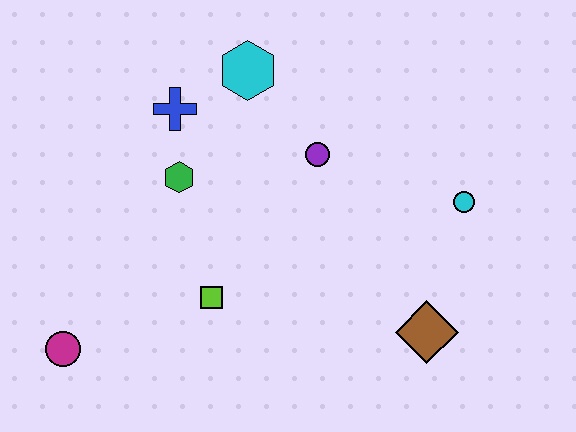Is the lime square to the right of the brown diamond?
No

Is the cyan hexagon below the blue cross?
No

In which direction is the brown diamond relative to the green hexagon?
The brown diamond is to the right of the green hexagon.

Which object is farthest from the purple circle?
The magenta circle is farthest from the purple circle.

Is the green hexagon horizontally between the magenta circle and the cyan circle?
Yes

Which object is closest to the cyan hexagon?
The blue cross is closest to the cyan hexagon.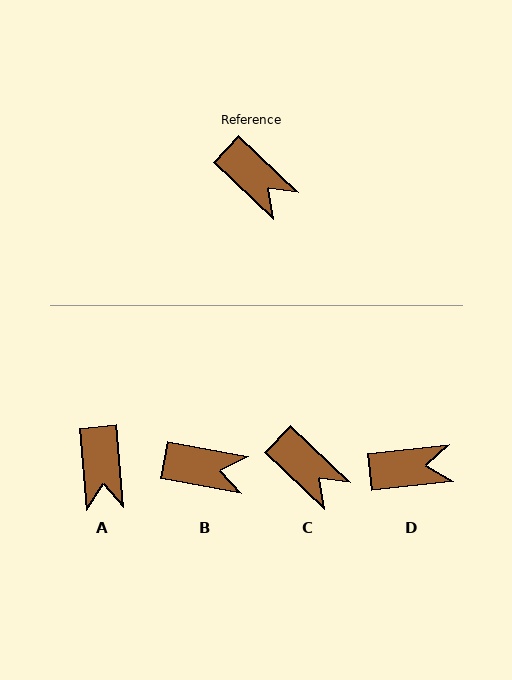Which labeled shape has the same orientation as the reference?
C.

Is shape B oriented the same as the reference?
No, it is off by about 33 degrees.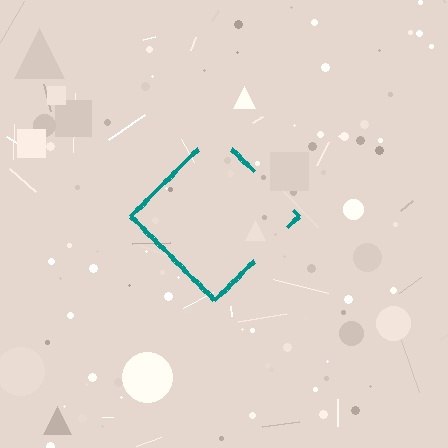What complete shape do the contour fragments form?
The contour fragments form a diamond.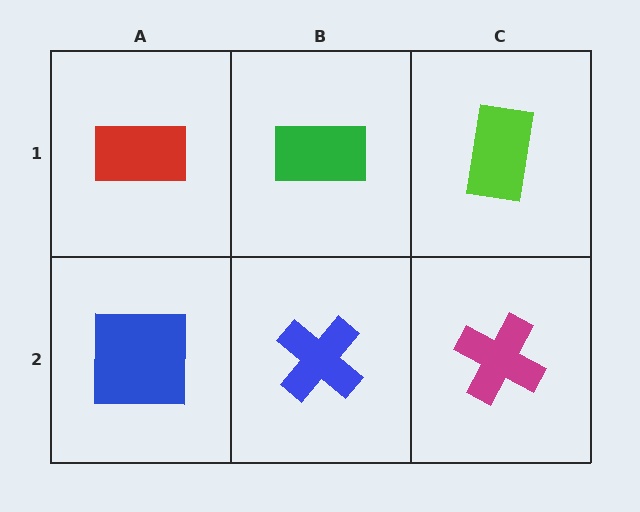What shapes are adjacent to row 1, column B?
A blue cross (row 2, column B), a red rectangle (row 1, column A), a lime rectangle (row 1, column C).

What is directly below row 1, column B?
A blue cross.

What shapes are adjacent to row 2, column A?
A red rectangle (row 1, column A), a blue cross (row 2, column B).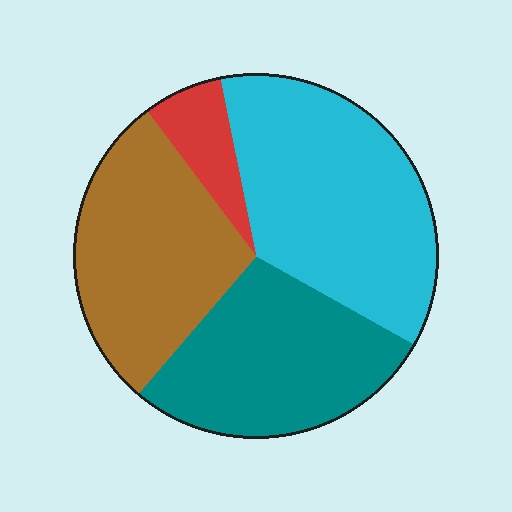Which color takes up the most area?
Cyan, at roughly 35%.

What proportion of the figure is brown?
Brown takes up about one quarter (1/4) of the figure.